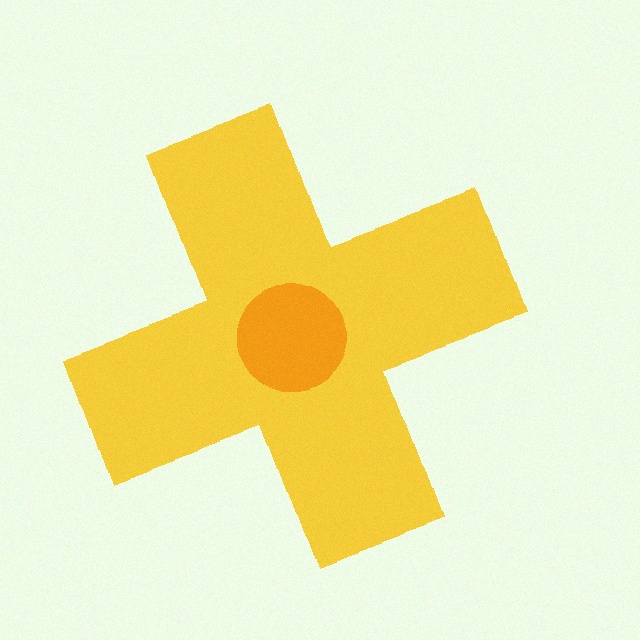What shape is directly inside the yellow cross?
The orange circle.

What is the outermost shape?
The yellow cross.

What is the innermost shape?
The orange circle.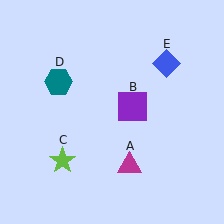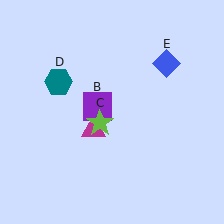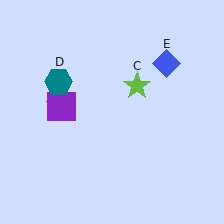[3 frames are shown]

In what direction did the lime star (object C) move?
The lime star (object C) moved up and to the right.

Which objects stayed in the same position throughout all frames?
Teal hexagon (object D) and blue diamond (object E) remained stationary.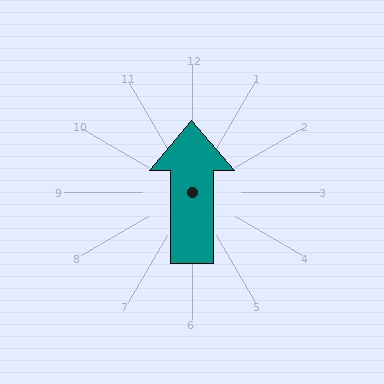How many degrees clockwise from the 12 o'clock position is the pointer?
Approximately 360 degrees.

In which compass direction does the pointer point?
North.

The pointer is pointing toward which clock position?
Roughly 12 o'clock.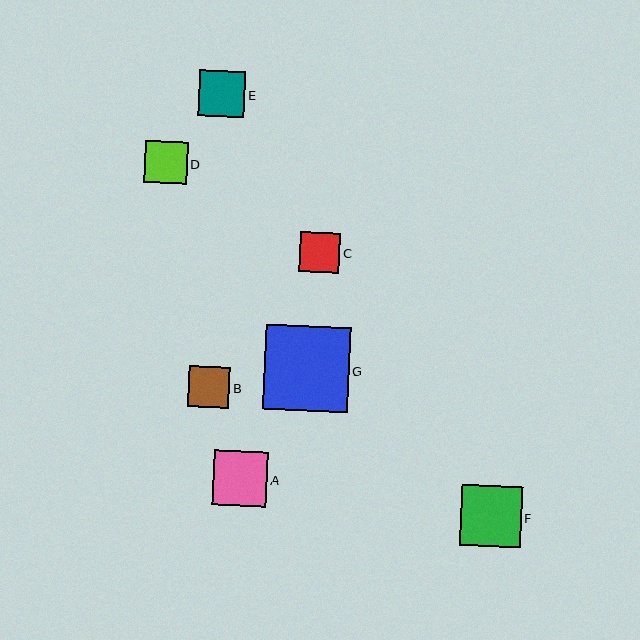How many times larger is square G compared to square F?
Square G is approximately 1.4 times the size of square F.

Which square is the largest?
Square G is the largest with a size of approximately 85 pixels.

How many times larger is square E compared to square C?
Square E is approximately 1.1 times the size of square C.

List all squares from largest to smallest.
From largest to smallest: G, F, A, E, D, B, C.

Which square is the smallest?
Square C is the smallest with a size of approximately 41 pixels.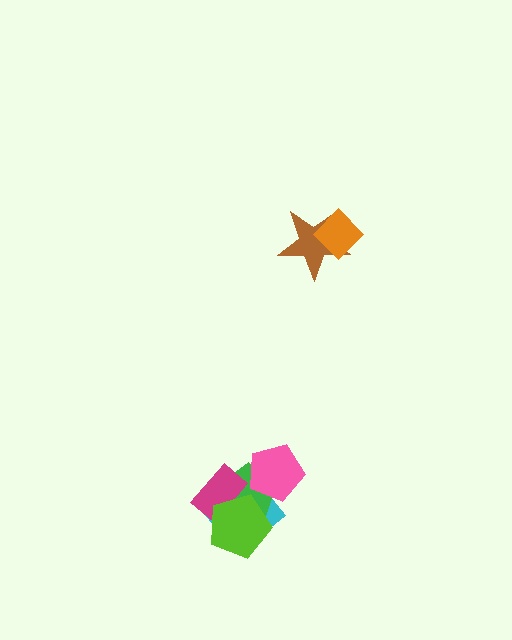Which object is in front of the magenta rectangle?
The lime pentagon is in front of the magenta rectangle.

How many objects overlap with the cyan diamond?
4 objects overlap with the cyan diamond.